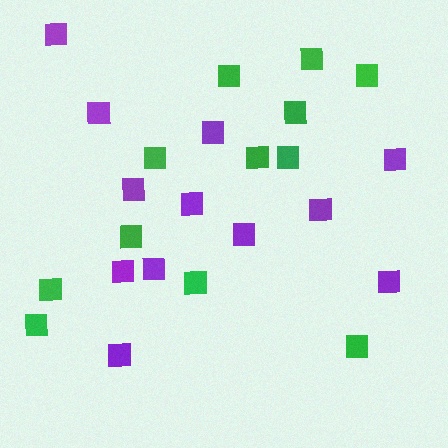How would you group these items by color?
There are 2 groups: one group of purple squares (12) and one group of green squares (12).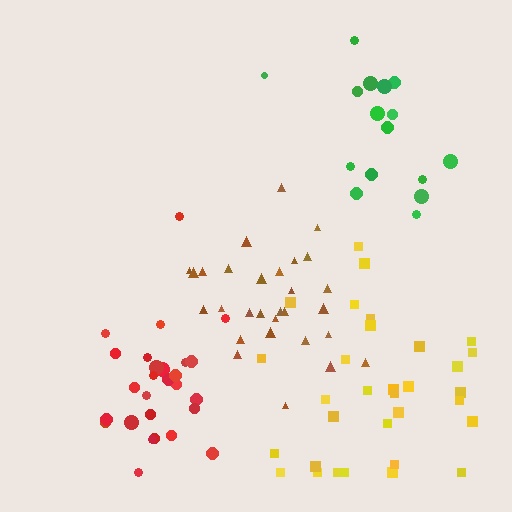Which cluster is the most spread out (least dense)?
Green.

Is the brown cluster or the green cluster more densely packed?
Brown.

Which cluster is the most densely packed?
Red.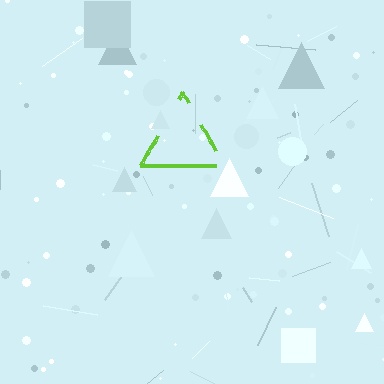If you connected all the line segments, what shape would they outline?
They would outline a triangle.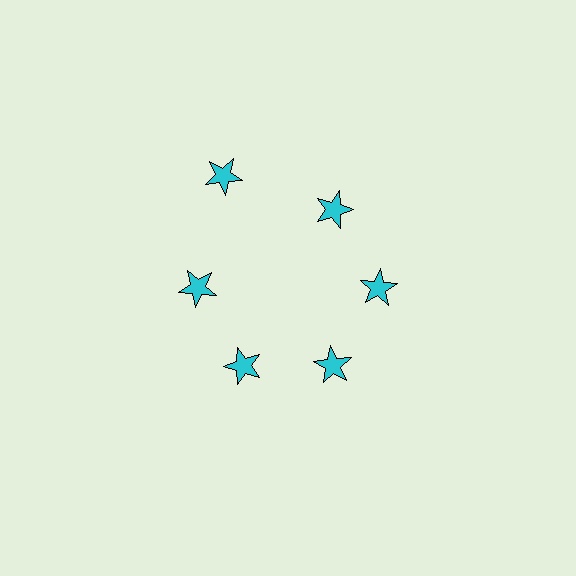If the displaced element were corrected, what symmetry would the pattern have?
It would have 6-fold rotational symmetry — the pattern would map onto itself every 60 degrees.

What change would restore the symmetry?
The symmetry would be restored by moving it inward, back onto the ring so that all 6 stars sit at equal angles and equal distance from the center.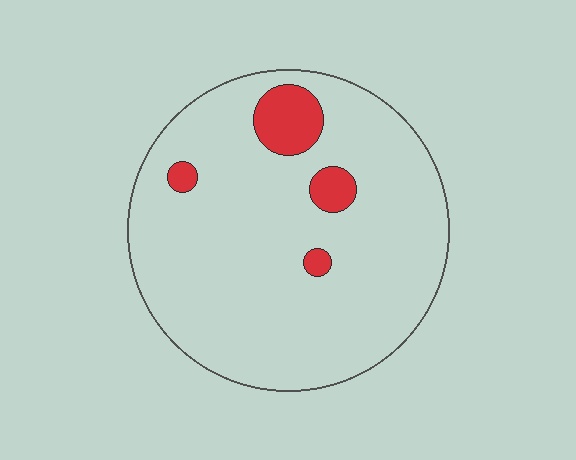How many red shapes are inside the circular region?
4.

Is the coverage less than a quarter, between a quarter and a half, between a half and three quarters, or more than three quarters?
Less than a quarter.